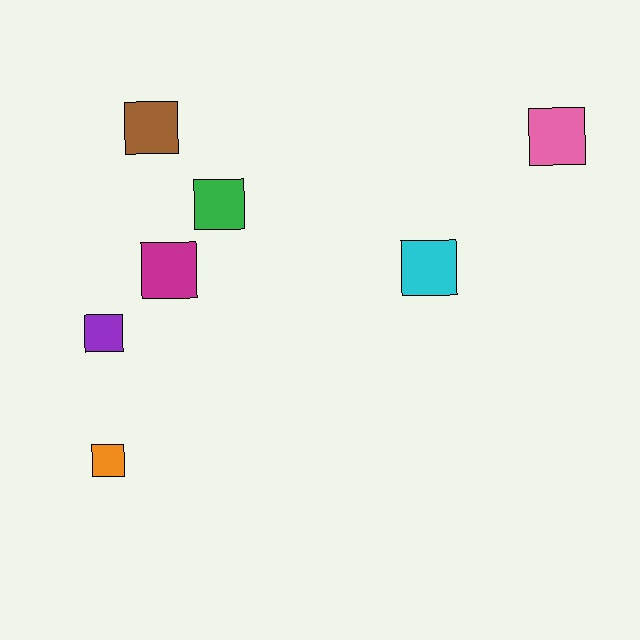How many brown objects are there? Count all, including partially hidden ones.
There is 1 brown object.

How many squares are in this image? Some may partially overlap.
There are 7 squares.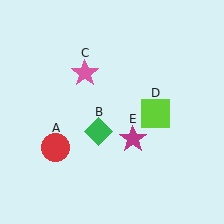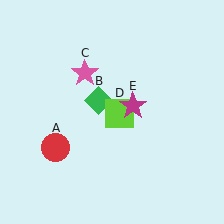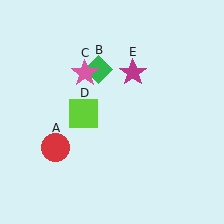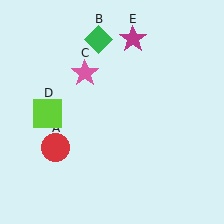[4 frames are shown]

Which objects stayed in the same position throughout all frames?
Red circle (object A) and pink star (object C) remained stationary.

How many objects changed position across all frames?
3 objects changed position: green diamond (object B), lime square (object D), magenta star (object E).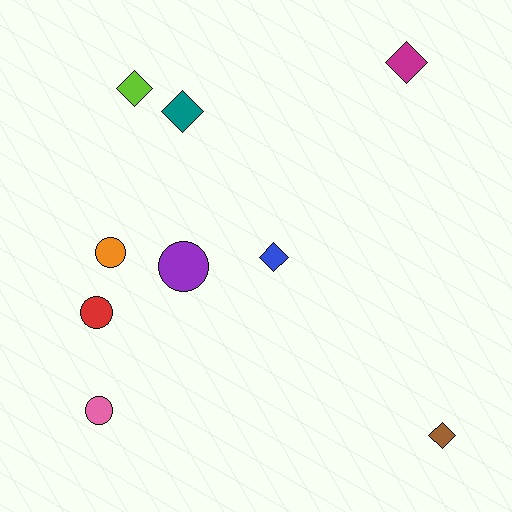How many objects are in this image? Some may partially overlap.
There are 9 objects.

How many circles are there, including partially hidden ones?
There are 4 circles.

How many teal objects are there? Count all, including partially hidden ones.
There is 1 teal object.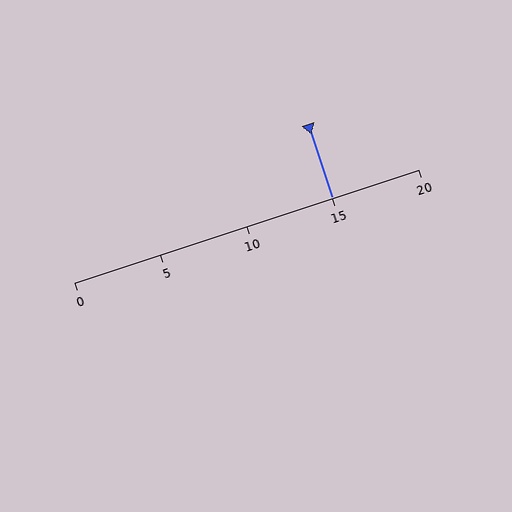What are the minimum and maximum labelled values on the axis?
The axis runs from 0 to 20.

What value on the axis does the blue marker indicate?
The marker indicates approximately 15.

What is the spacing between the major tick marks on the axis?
The major ticks are spaced 5 apart.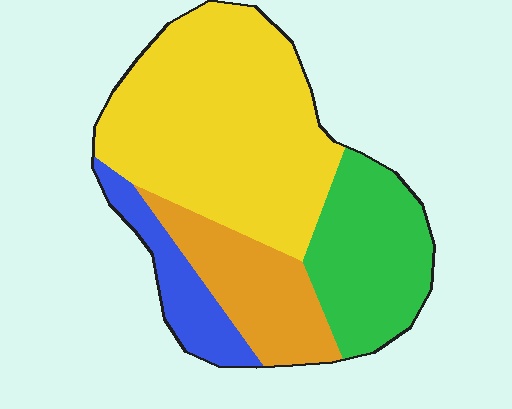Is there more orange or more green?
Green.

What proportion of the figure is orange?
Orange takes up about one sixth (1/6) of the figure.